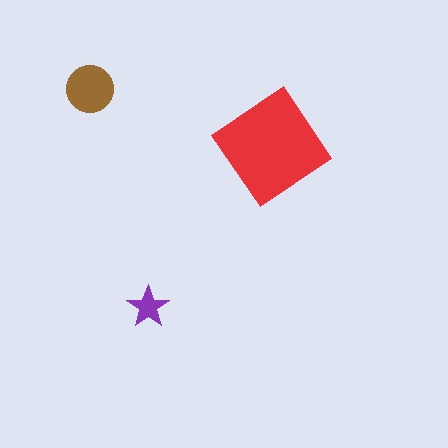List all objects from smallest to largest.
The purple star, the brown circle, the red diamond.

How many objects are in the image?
There are 3 objects in the image.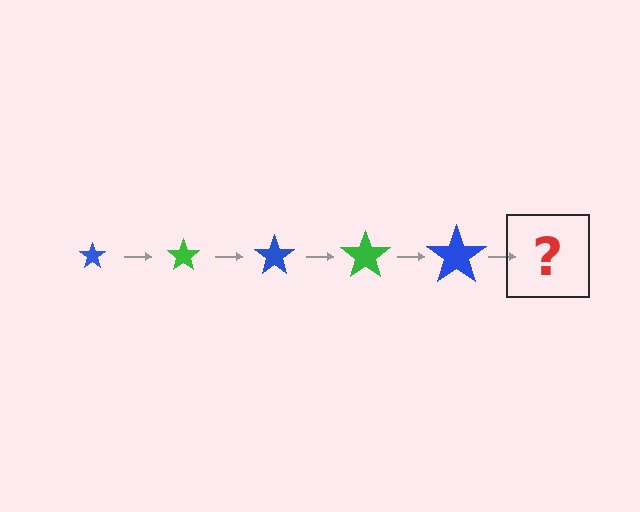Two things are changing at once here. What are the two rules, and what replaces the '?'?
The two rules are that the star grows larger each step and the color cycles through blue and green. The '?' should be a green star, larger than the previous one.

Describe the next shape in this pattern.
It should be a green star, larger than the previous one.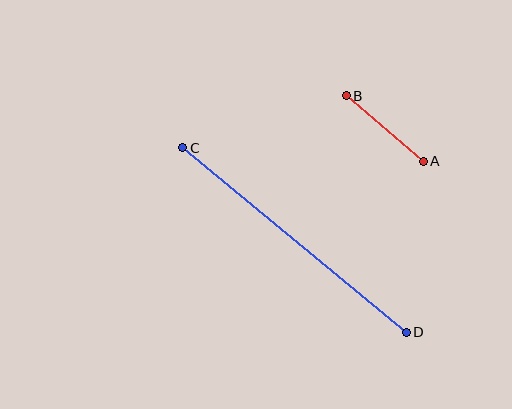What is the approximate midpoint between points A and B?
The midpoint is at approximately (385, 128) pixels.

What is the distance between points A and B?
The distance is approximately 101 pixels.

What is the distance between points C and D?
The distance is approximately 290 pixels.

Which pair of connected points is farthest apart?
Points C and D are farthest apart.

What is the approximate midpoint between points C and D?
The midpoint is at approximately (294, 240) pixels.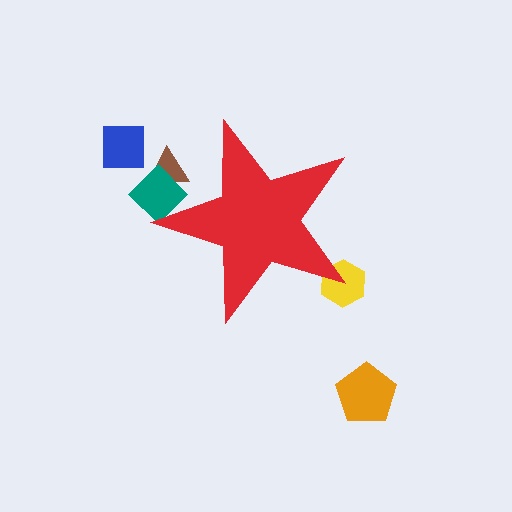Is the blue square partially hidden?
No, the blue square is fully visible.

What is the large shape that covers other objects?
A red star.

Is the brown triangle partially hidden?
Yes, the brown triangle is partially hidden behind the red star.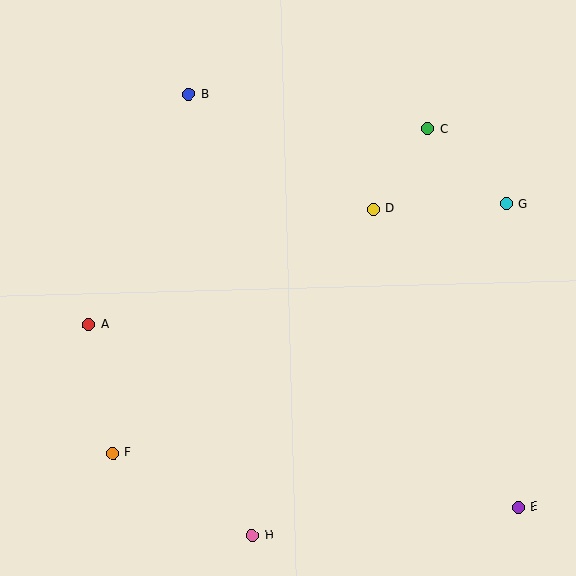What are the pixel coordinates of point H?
Point H is at (252, 535).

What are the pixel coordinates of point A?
Point A is at (89, 324).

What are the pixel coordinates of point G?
Point G is at (506, 204).